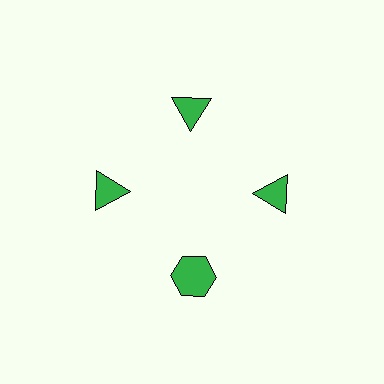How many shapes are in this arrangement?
There are 4 shapes arranged in a ring pattern.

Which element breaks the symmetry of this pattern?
The green hexagon at roughly the 6 o'clock position breaks the symmetry. All other shapes are green triangles.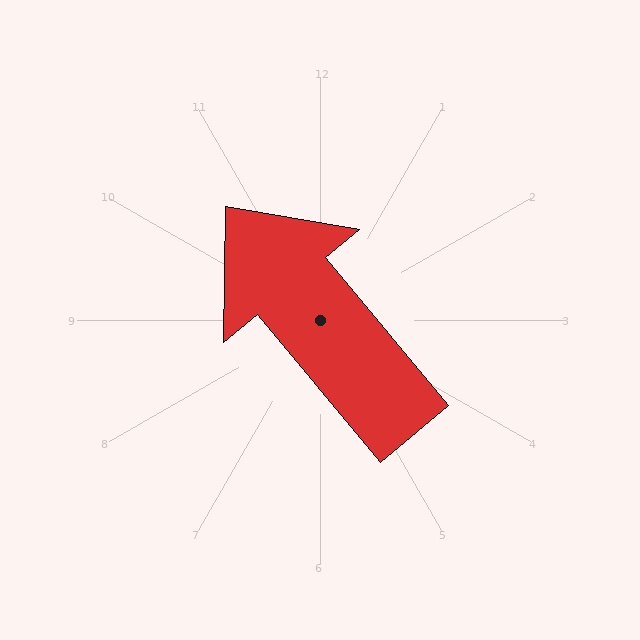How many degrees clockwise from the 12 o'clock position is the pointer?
Approximately 320 degrees.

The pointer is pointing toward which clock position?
Roughly 11 o'clock.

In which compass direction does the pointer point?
Northwest.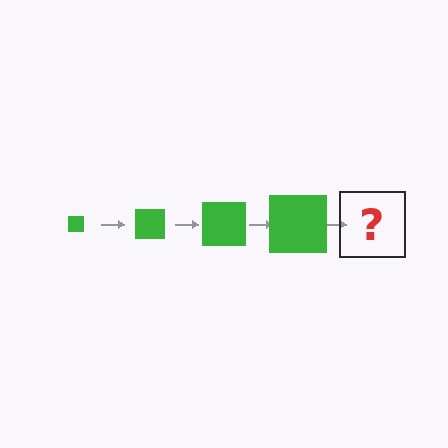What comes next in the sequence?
The next element should be a green square, larger than the previous one.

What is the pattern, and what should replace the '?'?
The pattern is that the square gets progressively larger each step. The '?' should be a green square, larger than the previous one.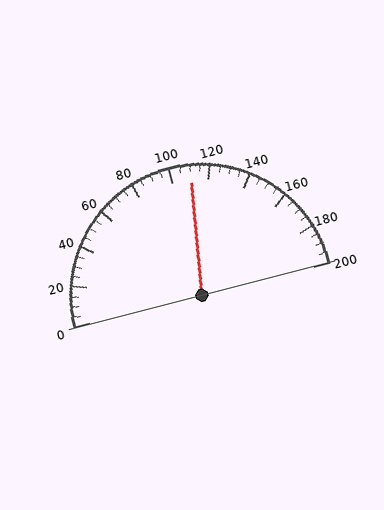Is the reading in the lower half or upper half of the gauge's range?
The reading is in the upper half of the range (0 to 200).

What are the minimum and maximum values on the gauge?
The gauge ranges from 0 to 200.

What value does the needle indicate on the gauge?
The needle indicates approximately 110.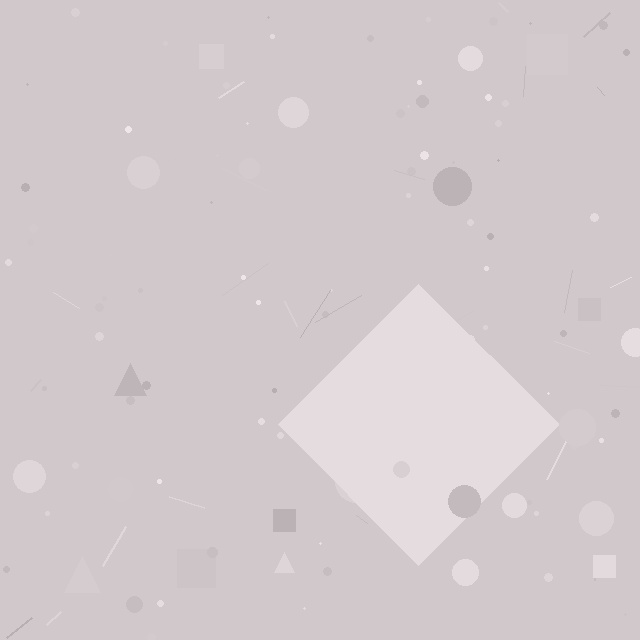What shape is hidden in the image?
A diamond is hidden in the image.